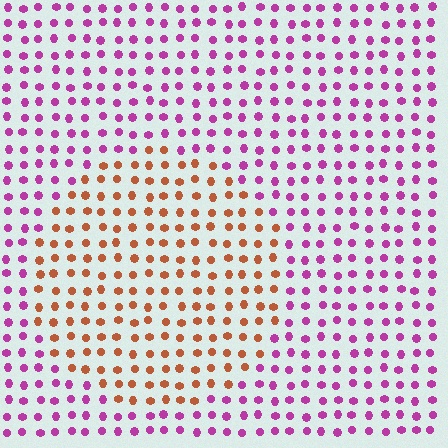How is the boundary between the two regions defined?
The boundary is defined purely by a slight shift in hue (about 65 degrees). Spacing, size, and orientation are identical on both sides.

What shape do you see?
I see a circle.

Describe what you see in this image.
The image is filled with small magenta elements in a uniform arrangement. A circle-shaped region is visible where the elements are tinted to a slightly different hue, forming a subtle color boundary.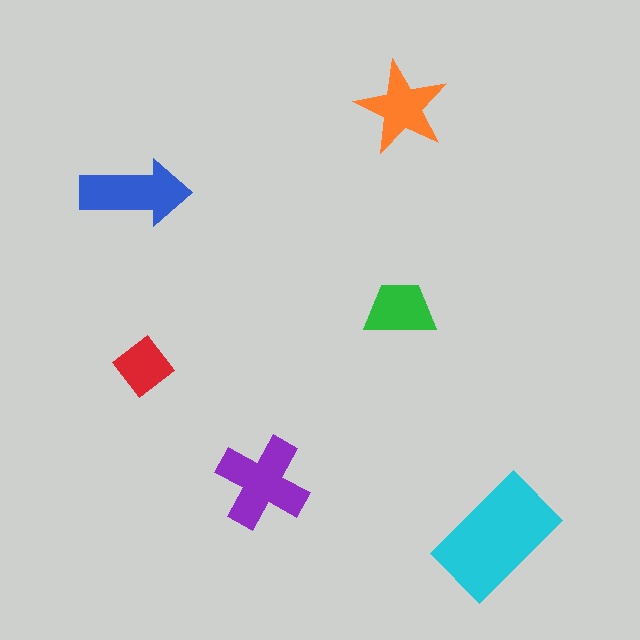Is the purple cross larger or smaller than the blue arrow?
Larger.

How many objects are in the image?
There are 6 objects in the image.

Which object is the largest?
The cyan rectangle.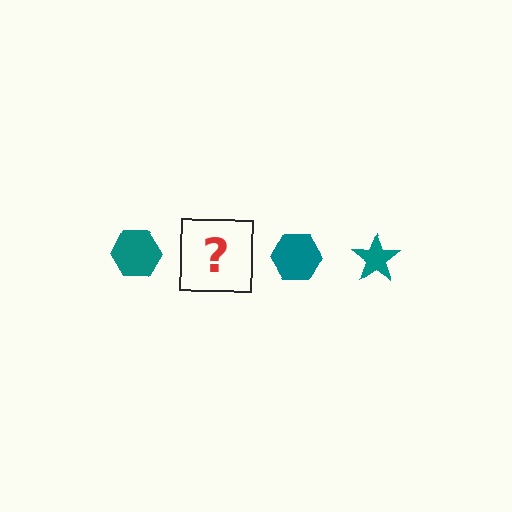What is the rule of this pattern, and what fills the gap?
The rule is that the pattern cycles through hexagon, star shapes in teal. The gap should be filled with a teal star.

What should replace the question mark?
The question mark should be replaced with a teal star.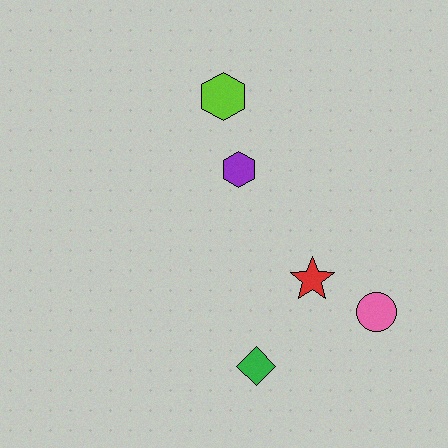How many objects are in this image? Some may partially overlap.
There are 5 objects.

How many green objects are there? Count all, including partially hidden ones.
There is 1 green object.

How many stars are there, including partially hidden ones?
There is 1 star.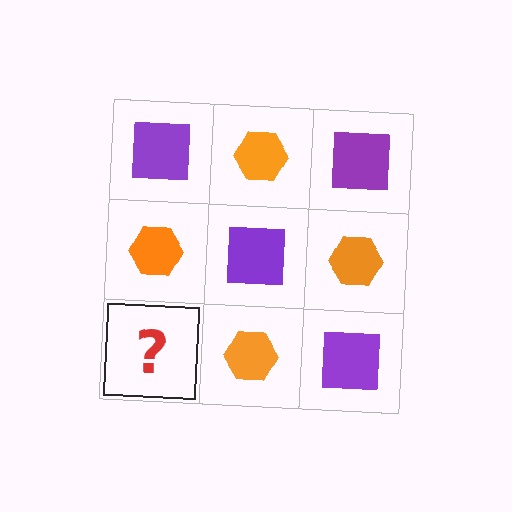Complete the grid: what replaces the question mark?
The question mark should be replaced with a purple square.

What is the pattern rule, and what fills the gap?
The rule is that it alternates purple square and orange hexagon in a checkerboard pattern. The gap should be filled with a purple square.